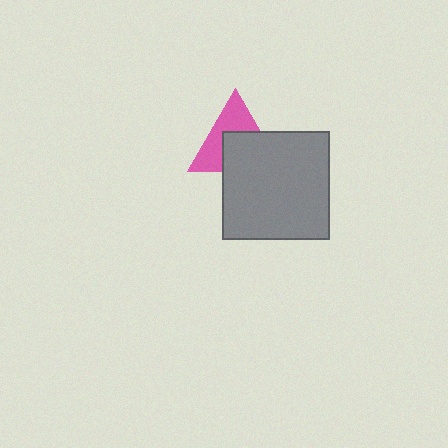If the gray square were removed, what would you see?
You would see the complete pink triangle.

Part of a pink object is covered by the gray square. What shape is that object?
It is a triangle.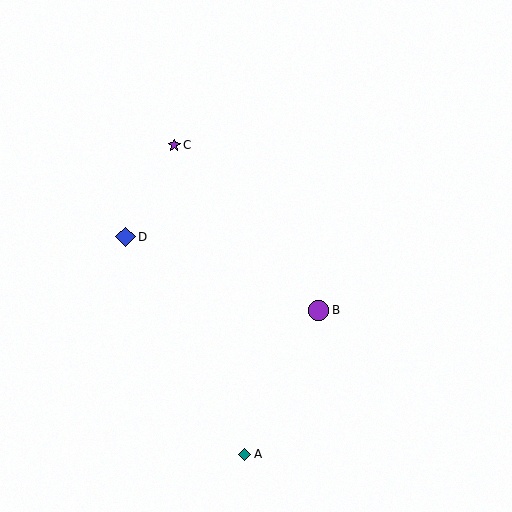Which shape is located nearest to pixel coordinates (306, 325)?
The purple circle (labeled B) at (319, 310) is nearest to that location.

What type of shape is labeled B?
Shape B is a purple circle.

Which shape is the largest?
The purple circle (labeled B) is the largest.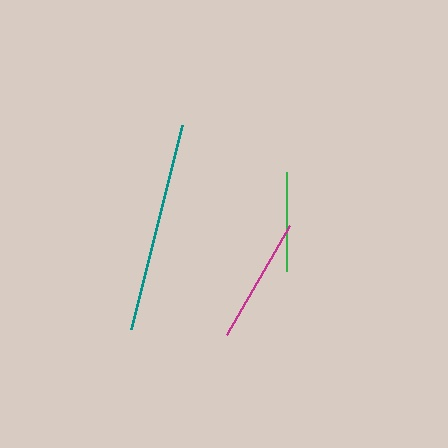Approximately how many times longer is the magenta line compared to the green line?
The magenta line is approximately 1.3 times the length of the green line.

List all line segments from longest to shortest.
From longest to shortest: teal, magenta, green.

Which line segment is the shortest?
The green line is the shortest at approximately 99 pixels.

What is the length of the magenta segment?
The magenta segment is approximately 126 pixels long.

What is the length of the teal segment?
The teal segment is approximately 210 pixels long.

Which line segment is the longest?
The teal line is the longest at approximately 210 pixels.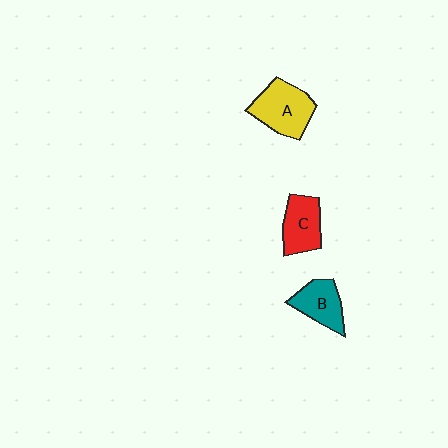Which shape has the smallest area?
Shape B (teal).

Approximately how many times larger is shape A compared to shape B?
Approximately 1.4 times.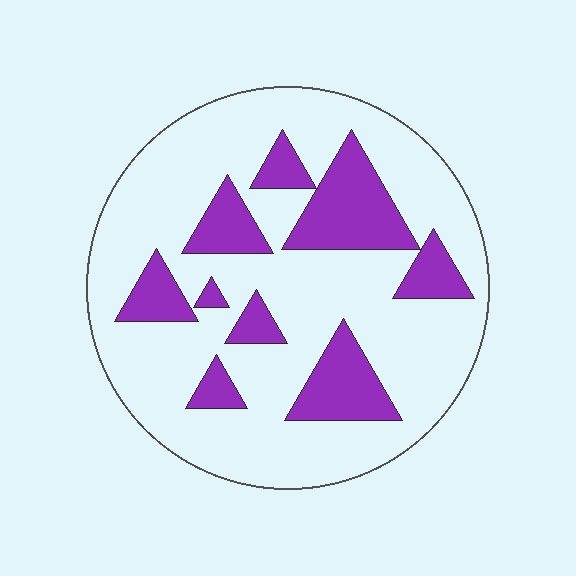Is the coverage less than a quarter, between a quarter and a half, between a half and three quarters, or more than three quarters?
Less than a quarter.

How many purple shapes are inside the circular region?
9.